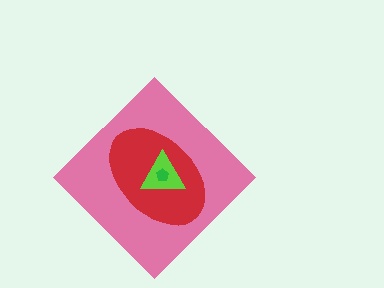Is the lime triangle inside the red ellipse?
Yes.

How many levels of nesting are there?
4.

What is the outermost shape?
The pink diamond.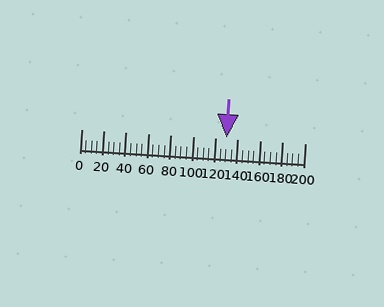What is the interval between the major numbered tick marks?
The major tick marks are spaced 20 units apart.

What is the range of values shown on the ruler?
The ruler shows values from 0 to 200.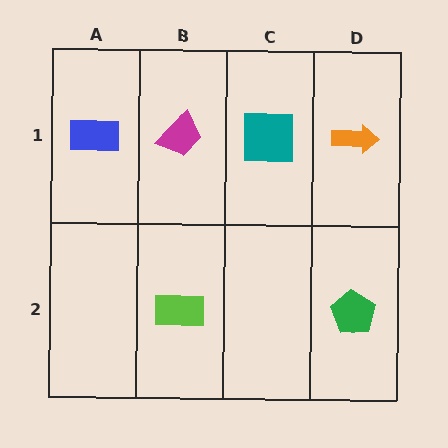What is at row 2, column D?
A green pentagon.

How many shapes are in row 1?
4 shapes.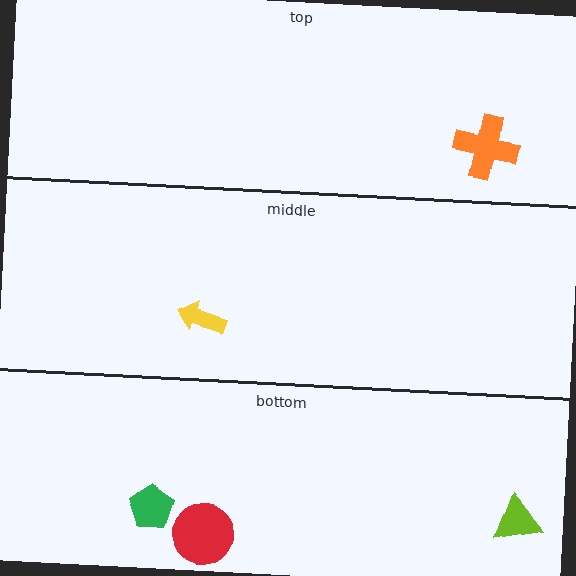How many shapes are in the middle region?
1.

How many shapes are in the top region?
1.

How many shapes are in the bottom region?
3.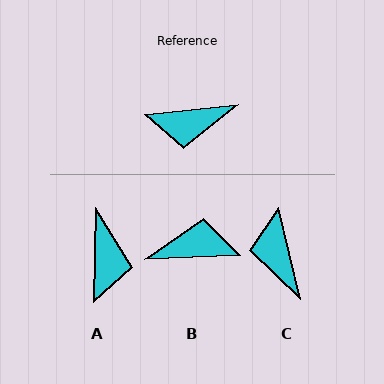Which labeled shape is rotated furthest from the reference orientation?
B, about 176 degrees away.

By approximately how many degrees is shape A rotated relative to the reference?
Approximately 83 degrees counter-clockwise.